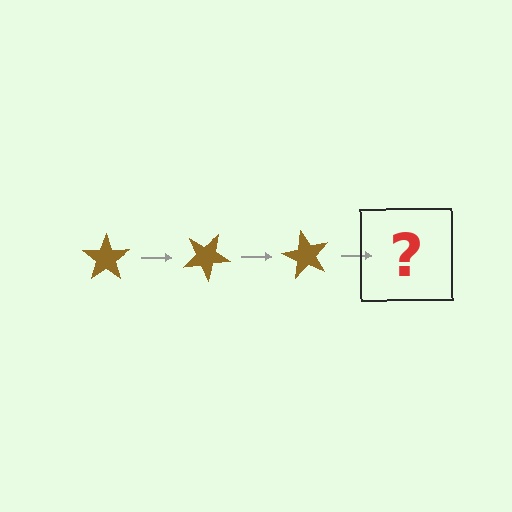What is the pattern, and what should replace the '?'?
The pattern is that the star rotates 30 degrees each step. The '?' should be a brown star rotated 90 degrees.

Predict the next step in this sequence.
The next step is a brown star rotated 90 degrees.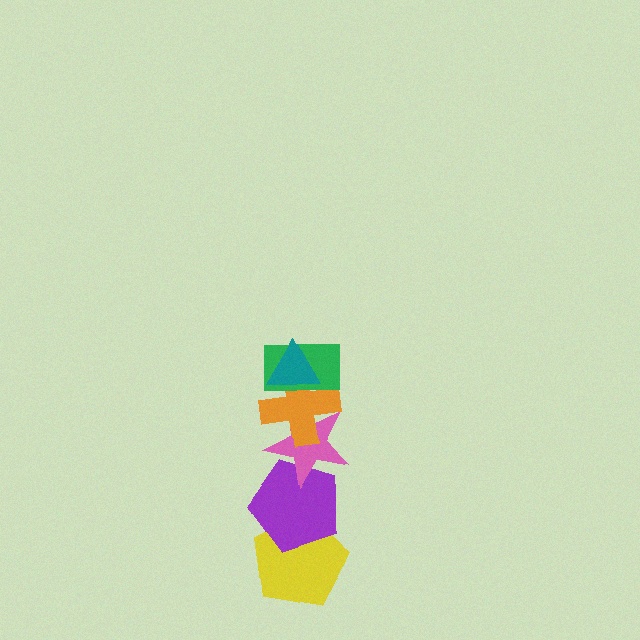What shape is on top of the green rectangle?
The teal triangle is on top of the green rectangle.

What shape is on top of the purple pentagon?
The pink star is on top of the purple pentagon.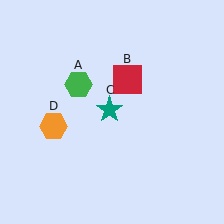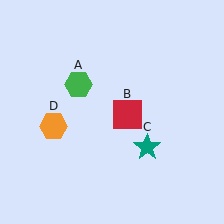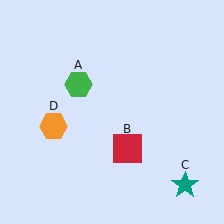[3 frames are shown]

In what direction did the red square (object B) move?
The red square (object B) moved down.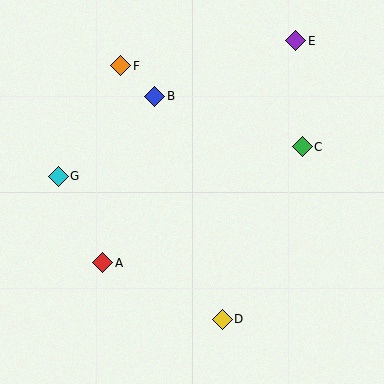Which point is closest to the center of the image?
Point B at (155, 96) is closest to the center.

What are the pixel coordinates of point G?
Point G is at (58, 176).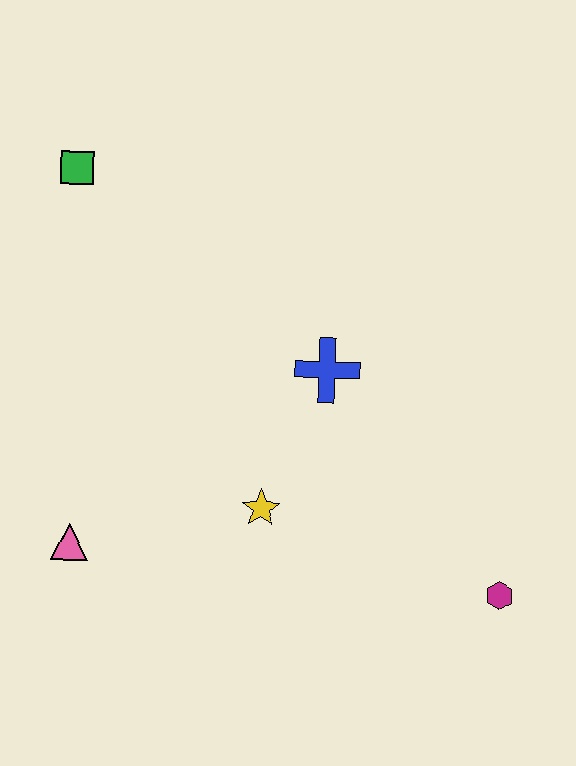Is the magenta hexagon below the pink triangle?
Yes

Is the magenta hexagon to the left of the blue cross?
No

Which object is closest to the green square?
The blue cross is closest to the green square.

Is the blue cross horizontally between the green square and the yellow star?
No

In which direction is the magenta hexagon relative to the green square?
The magenta hexagon is to the right of the green square.